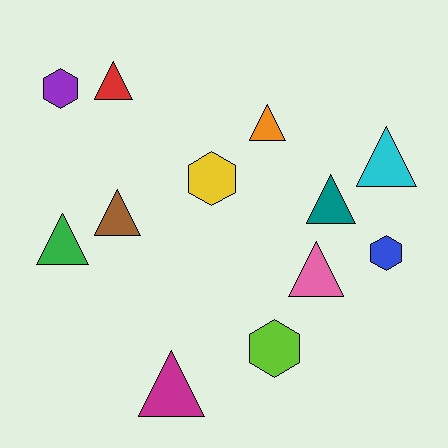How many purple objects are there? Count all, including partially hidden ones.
There is 1 purple object.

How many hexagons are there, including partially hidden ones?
There are 4 hexagons.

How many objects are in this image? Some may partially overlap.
There are 12 objects.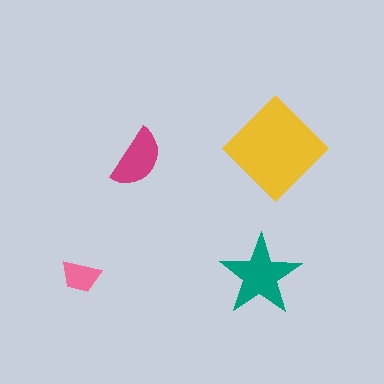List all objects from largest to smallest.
The yellow diamond, the teal star, the magenta semicircle, the pink trapezoid.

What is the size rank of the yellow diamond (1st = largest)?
1st.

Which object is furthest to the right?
The yellow diamond is rightmost.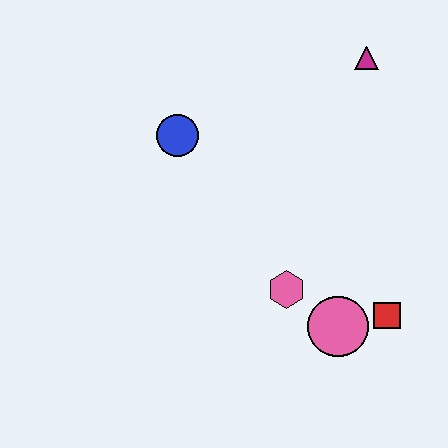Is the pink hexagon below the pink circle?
No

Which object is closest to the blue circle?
The pink hexagon is closest to the blue circle.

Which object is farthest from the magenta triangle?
The pink circle is farthest from the magenta triangle.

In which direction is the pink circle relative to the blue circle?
The pink circle is below the blue circle.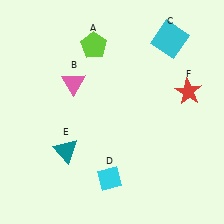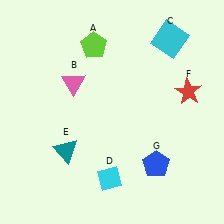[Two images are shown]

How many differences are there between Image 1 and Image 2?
There is 1 difference between the two images.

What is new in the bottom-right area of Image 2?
A blue pentagon (G) was added in the bottom-right area of Image 2.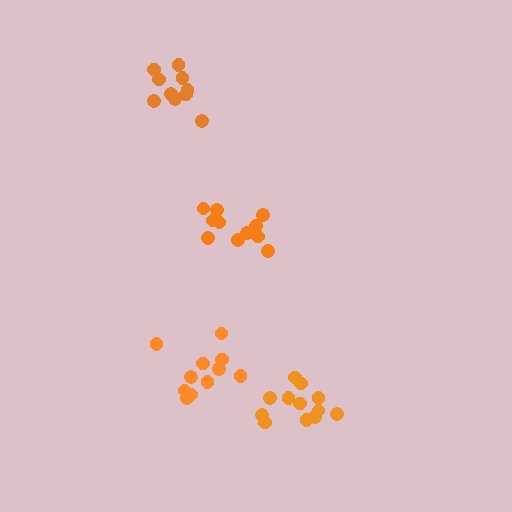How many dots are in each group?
Group 1: 11 dots, Group 2: 10 dots, Group 3: 11 dots, Group 4: 12 dots (44 total).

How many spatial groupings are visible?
There are 4 spatial groupings.